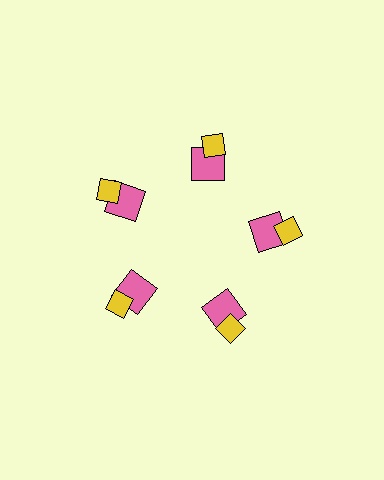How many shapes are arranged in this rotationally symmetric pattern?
There are 10 shapes, arranged in 5 groups of 2.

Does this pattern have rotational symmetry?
Yes, this pattern has 5-fold rotational symmetry. It looks the same after rotating 72 degrees around the center.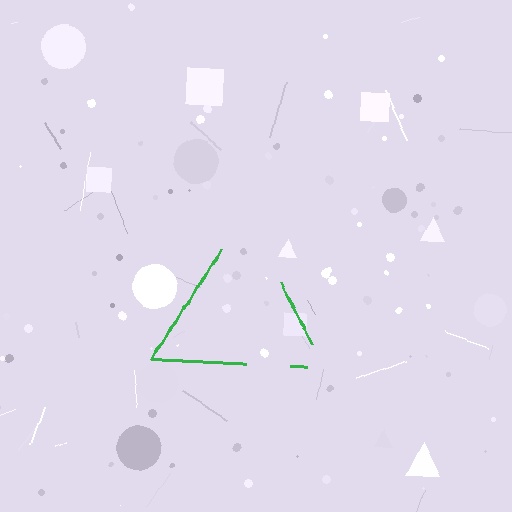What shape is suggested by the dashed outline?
The dashed outline suggests a triangle.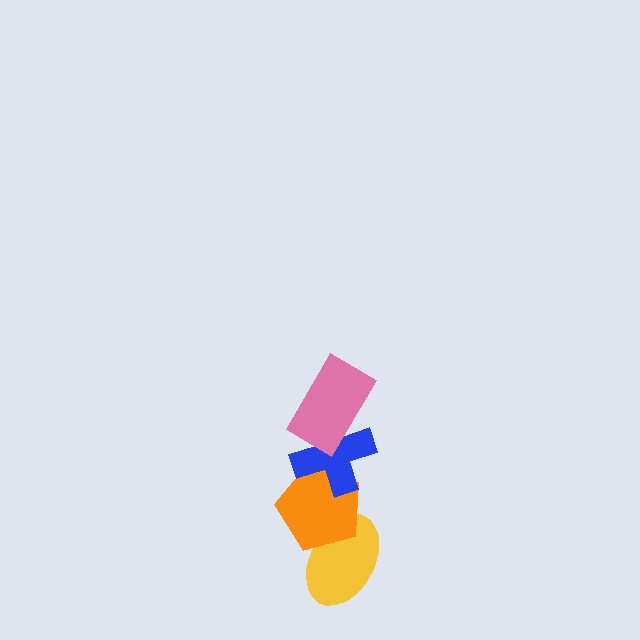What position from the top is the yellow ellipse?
The yellow ellipse is 4th from the top.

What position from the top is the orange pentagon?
The orange pentagon is 3rd from the top.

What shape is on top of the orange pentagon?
The blue cross is on top of the orange pentagon.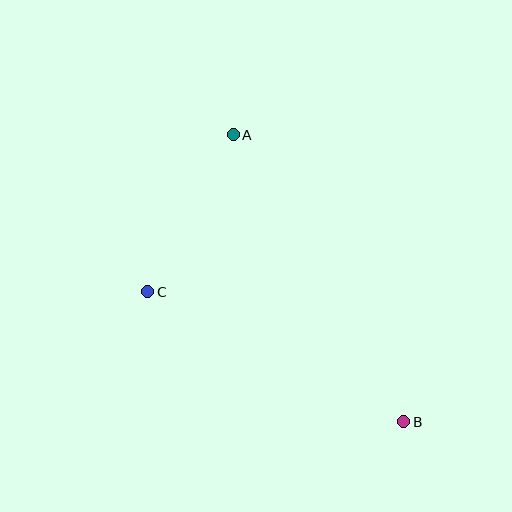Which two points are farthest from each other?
Points A and B are farthest from each other.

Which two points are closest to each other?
Points A and C are closest to each other.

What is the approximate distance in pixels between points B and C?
The distance between B and C is approximately 287 pixels.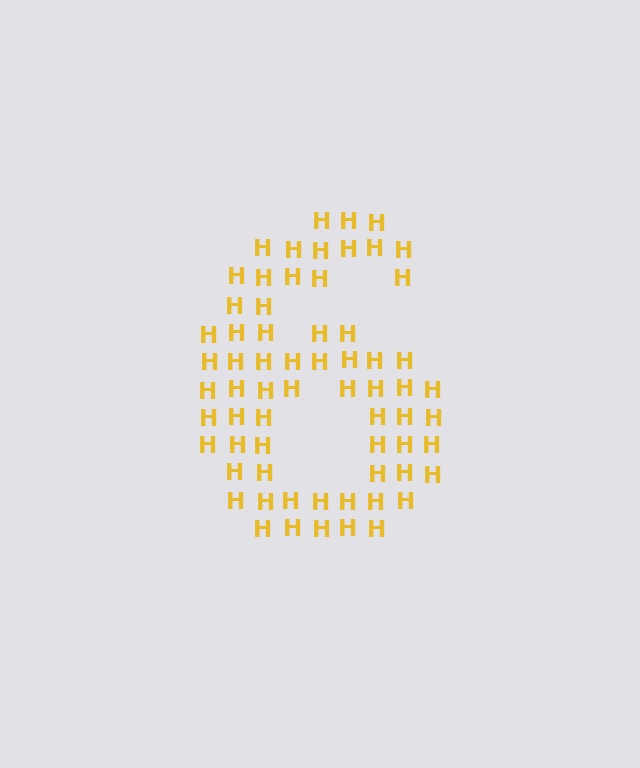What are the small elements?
The small elements are letter H's.